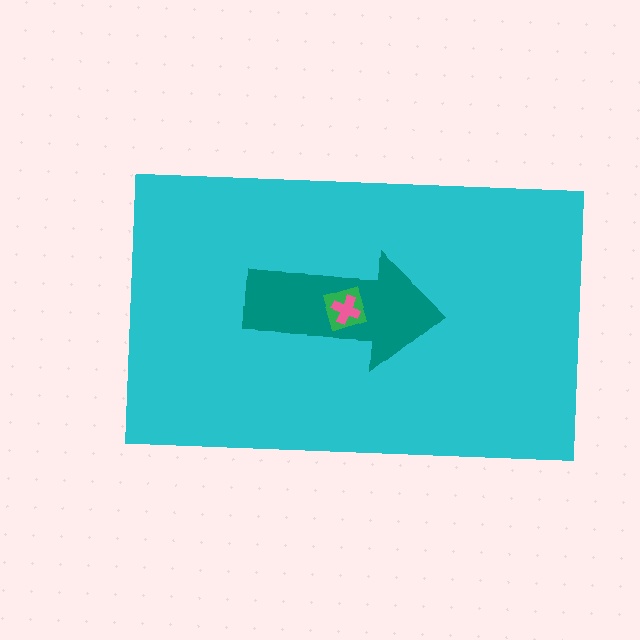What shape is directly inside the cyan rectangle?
The teal arrow.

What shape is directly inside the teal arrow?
The green diamond.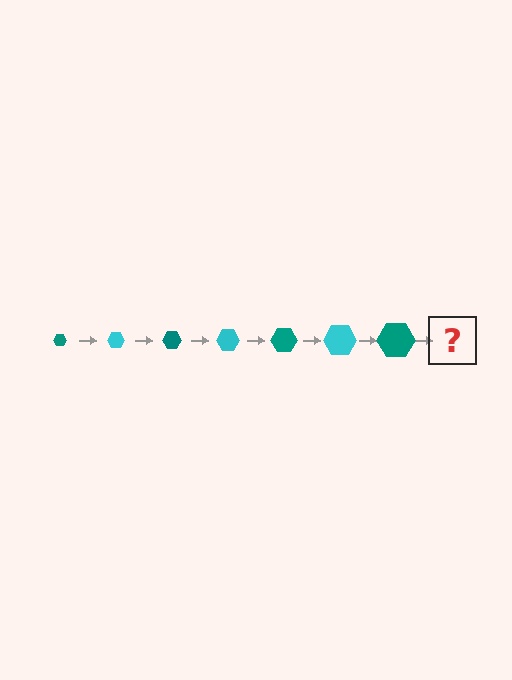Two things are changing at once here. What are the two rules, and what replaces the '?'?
The two rules are that the hexagon grows larger each step and the color cycles through teal and cyan. The '?' should be a cyan hexagon, larger than the previous one.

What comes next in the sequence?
The next element should be a cyan hexagon, larger than the previous one.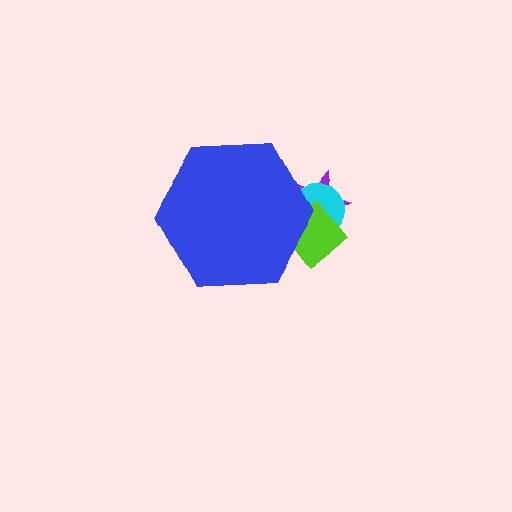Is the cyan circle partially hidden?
Yes, the cyan circle is partially hidden behind the blue hexagon.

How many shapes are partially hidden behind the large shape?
3 shapes are partially hidden.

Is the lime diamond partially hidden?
Yes, the lime diamond is partially hidden behind the blue hexagon.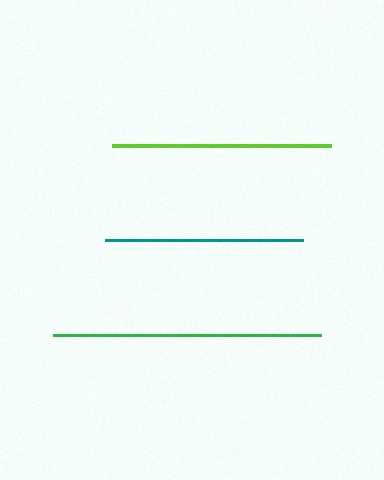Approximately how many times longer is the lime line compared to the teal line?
The lime line is approximately 1.1 times the length of the teal line.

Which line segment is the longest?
The green line is the longest at approximately 268 pixels.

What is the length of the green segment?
The green segment is approximately 268 pixels long.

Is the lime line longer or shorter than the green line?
The green line is longer than the lime line.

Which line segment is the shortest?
The teal line is the shortest at approximately 198 pixels.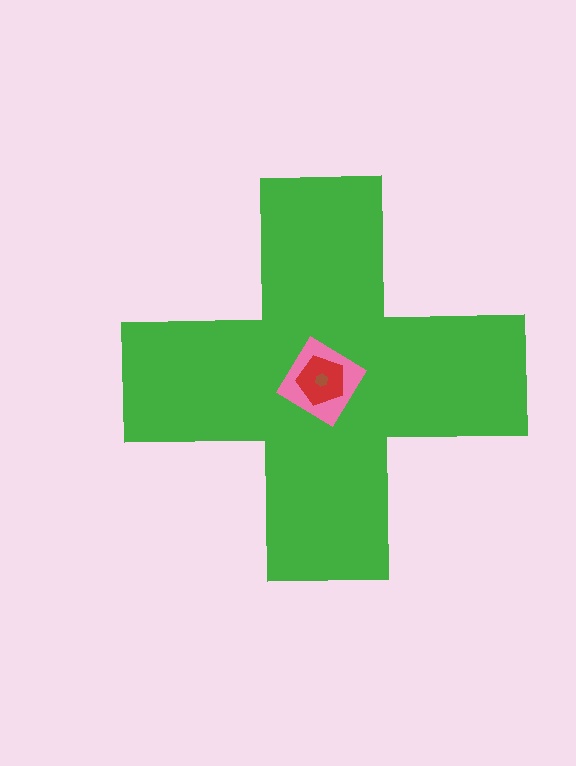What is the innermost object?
The brown hexagon.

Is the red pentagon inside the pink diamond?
Yes.